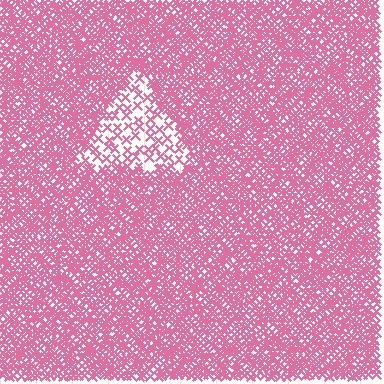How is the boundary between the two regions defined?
The boundary is defined by a change in element density (approximately 3.0x ratio). All elements are the same color, size, and shape.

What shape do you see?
I see a triangle.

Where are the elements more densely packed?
The elements are more densely packed outside the triangle boundary.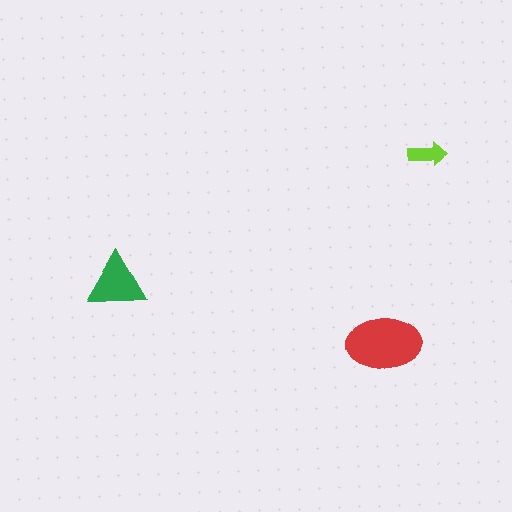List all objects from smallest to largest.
The lime arrow, the green triangle, the red ellipse.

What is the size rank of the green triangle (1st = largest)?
2nd.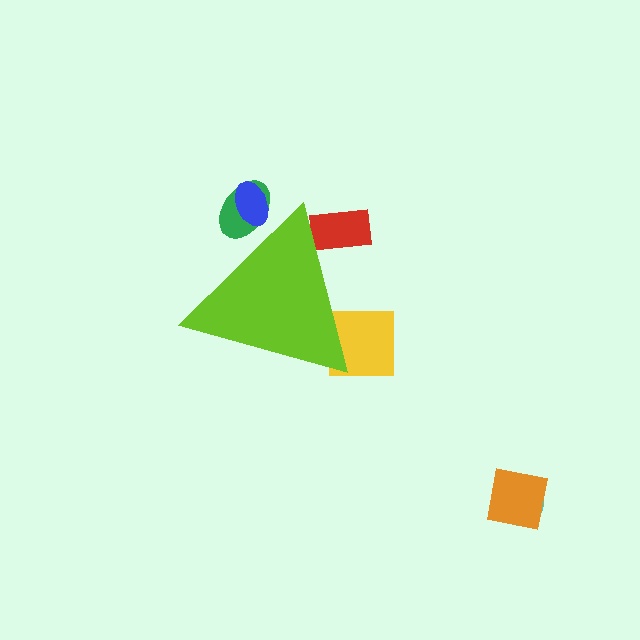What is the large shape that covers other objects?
A lime triangle.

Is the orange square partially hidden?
No, the orange square is fully visible.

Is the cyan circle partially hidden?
No, the cyan circle is fully visible.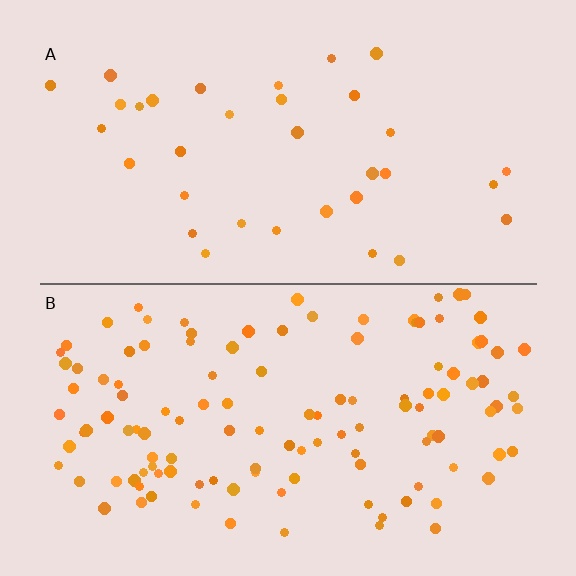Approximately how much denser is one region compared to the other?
Approximately 3.5× — region B over region A.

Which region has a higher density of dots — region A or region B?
B (the bottom).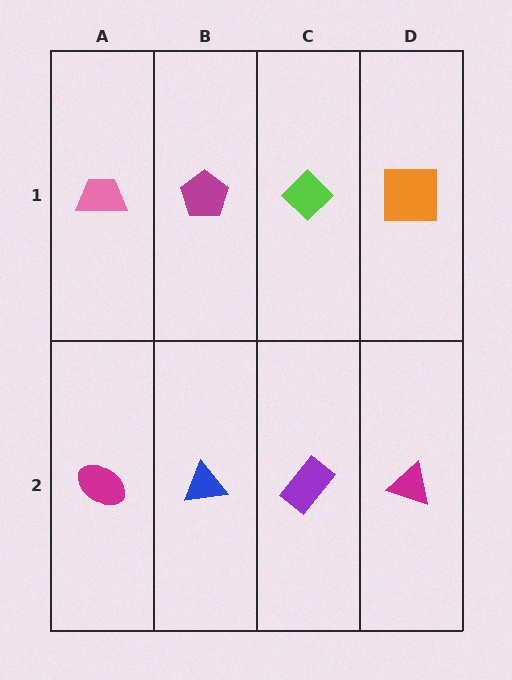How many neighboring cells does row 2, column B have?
3.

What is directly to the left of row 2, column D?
A purple rectangle.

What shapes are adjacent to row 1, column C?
A purple rectangle (row 2, column C), a magenta pentagon (row 1, column B), an orange square (row 1, column D).